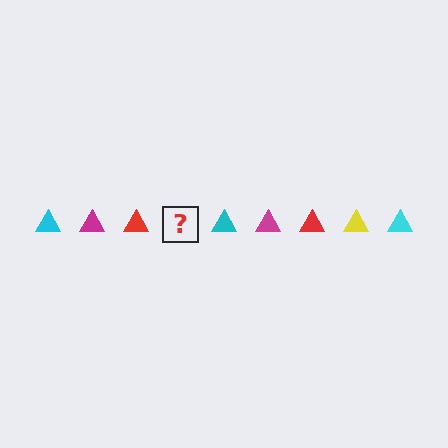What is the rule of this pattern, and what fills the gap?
The rule is that the pattern cycles through cyan, magenta, red, yellow triangles. The gap should be filled with a yellow triangle.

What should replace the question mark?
The question mark should be replaced with a yellow triangle.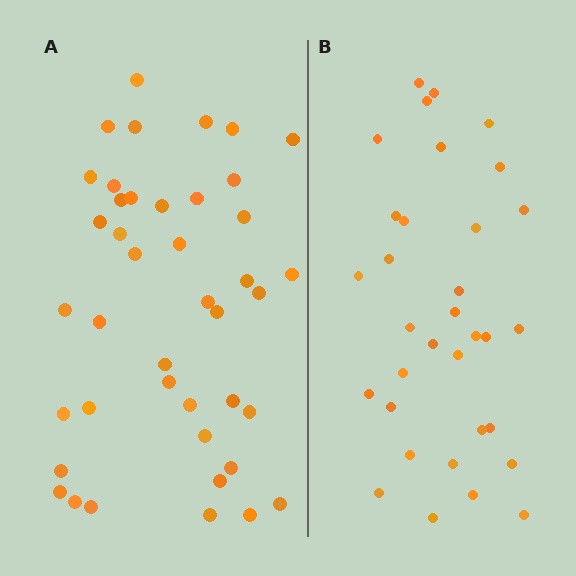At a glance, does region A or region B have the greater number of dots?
Region A (the left region) has more dots.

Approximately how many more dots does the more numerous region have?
Region A has roughly 8 or so more dots than region B.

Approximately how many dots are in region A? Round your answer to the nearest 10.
About 40 dots. (The exact count is 42, which rounds to 40.)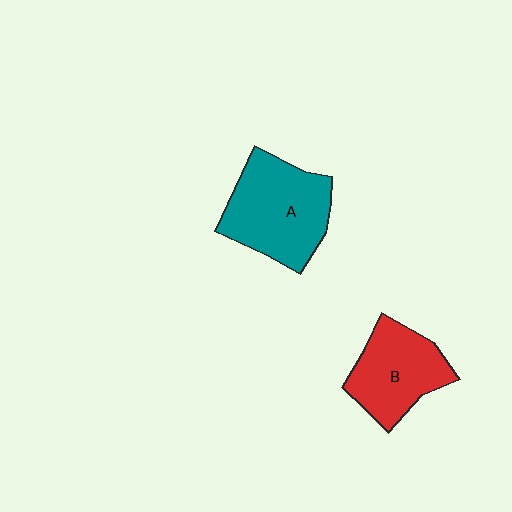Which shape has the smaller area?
Shape B (red).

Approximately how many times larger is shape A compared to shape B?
Approximately 1.3 times.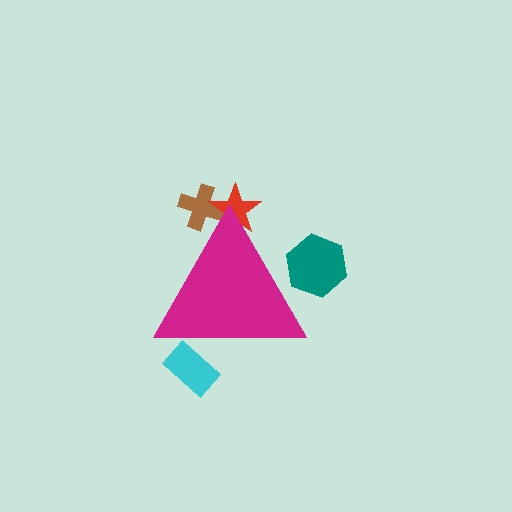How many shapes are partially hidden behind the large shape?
4 shapes are partially hidden.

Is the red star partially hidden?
Yes, the red star is partially hidden behind the magenta triangle.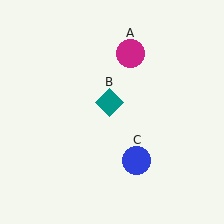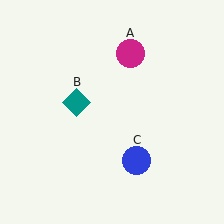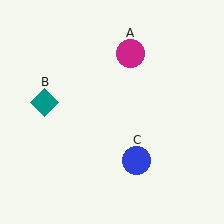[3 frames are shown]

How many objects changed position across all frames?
1 object changed position: teal diamond (object B).